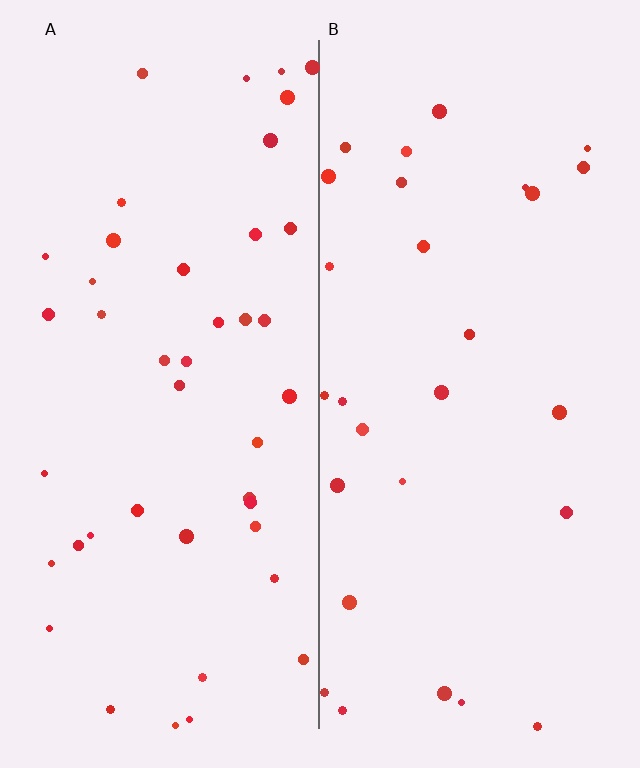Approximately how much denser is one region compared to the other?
Approximately 1.5× — region A over region B.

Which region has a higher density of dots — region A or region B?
A (the left).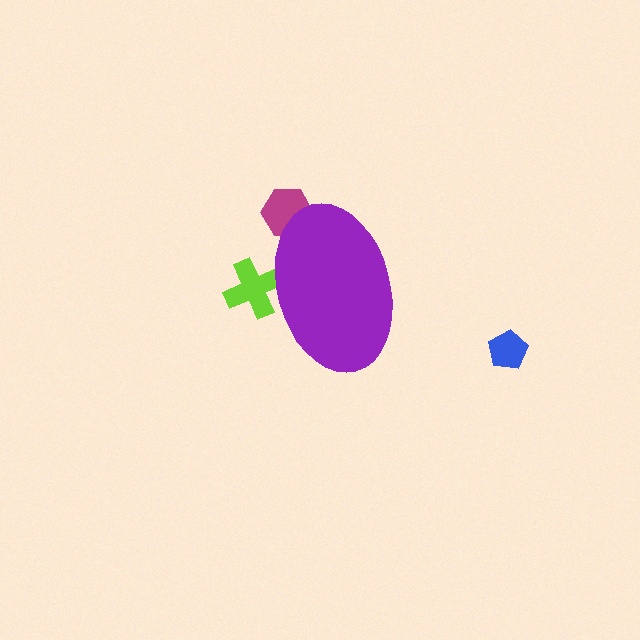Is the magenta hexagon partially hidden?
Yes, the magenta hexagon is partially hidden behind the purple ellipse.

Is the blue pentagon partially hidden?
No, the blue pentagon is fully visible.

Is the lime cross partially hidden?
Yes, the lime cross is partially hidden behind the purple ellipse.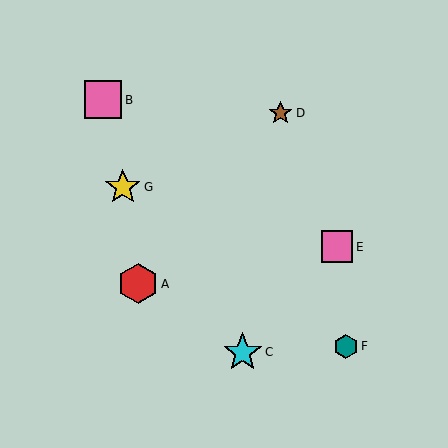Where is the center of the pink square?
The center of the pink square is at (337, 247).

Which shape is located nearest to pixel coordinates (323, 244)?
The pink square (labeled E) at (337, 247) is nearest to that location.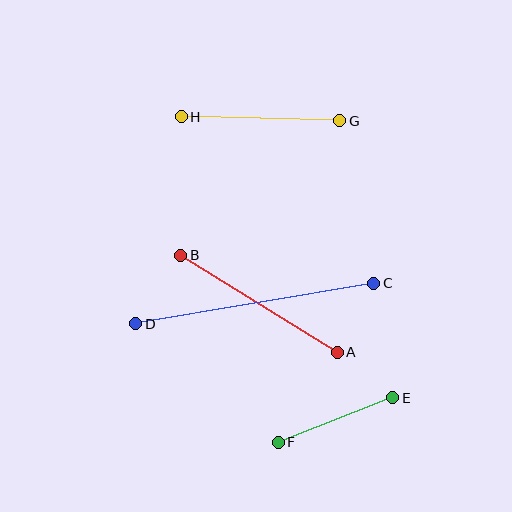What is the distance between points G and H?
The distance is approximately 159 pixels.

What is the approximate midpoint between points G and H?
The midpoint is at approximately (260, 119) pixels.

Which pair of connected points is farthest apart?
Points C and D are farthest apart.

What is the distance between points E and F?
The distance is approximately 123 pixels.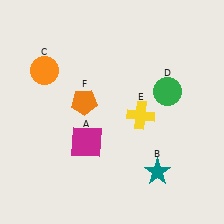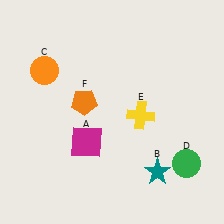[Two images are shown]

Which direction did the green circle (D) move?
The green circle (D) moved down.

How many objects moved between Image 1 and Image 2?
1 object moved between the two images.